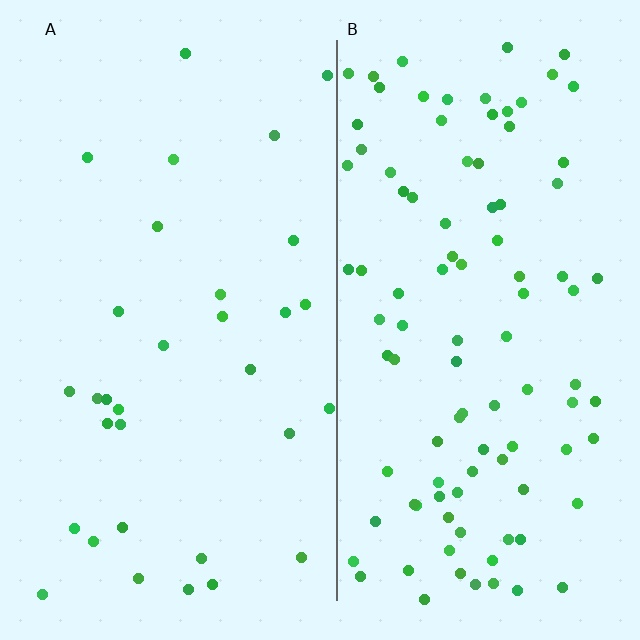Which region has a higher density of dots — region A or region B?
B (the right).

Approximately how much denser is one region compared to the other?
Approximately 3.1× — region B over region A.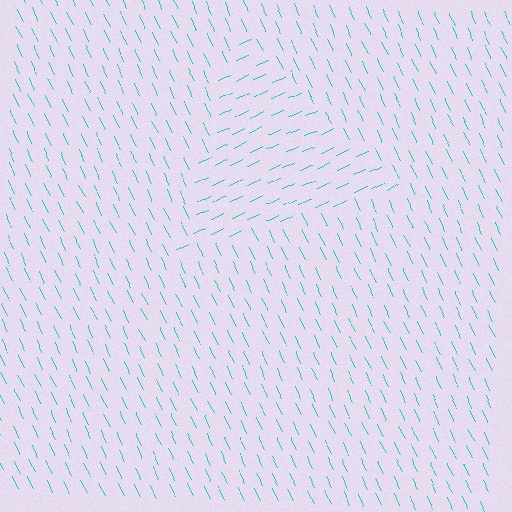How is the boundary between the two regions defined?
The boundary is defined purely by a change in line orientation (approximately 88 degrees difference). All lines are the same color and thickness.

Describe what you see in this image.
The image is filled with small cyan line segments. A triangle region in the image has lines oriented differently from the surrounding lines, creating a visible texture boundary.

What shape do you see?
I see a triangle.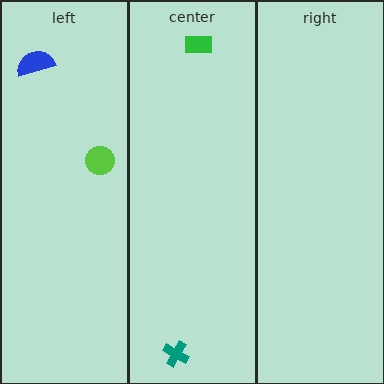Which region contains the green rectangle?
The center region.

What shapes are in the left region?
The blue semicircle, the lime circle.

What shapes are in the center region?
The teal cross, the green rectangle.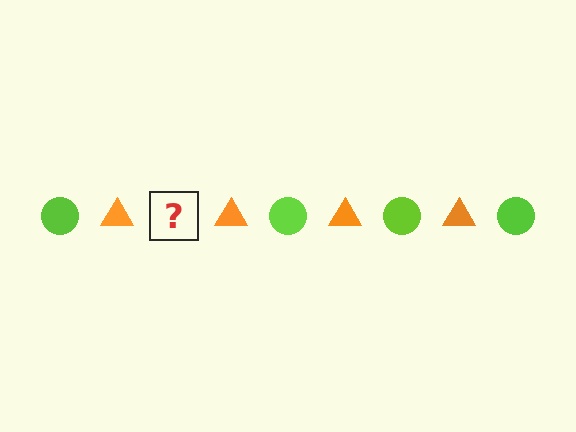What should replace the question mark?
The question mark should be replaced with a lime circle.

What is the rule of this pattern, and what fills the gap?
The rule is that the pattern alternates between lime circle and orange triangle. The gap should be filled with a lime circle.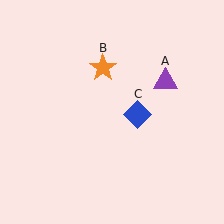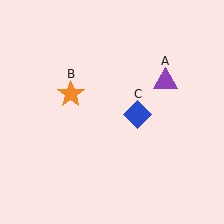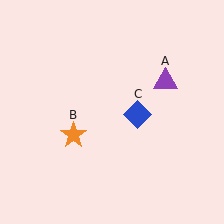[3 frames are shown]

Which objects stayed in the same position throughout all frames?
Purple triangle (object A) and blue diamond (object C) remained stationary.